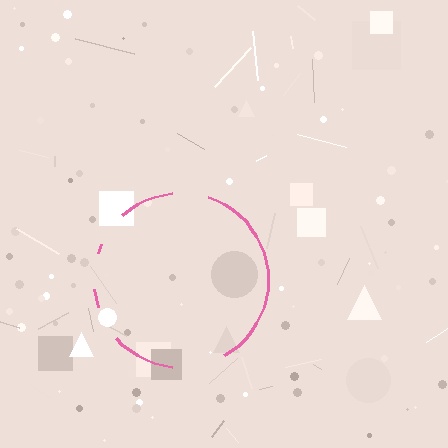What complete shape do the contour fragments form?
The contour fragments form a circle.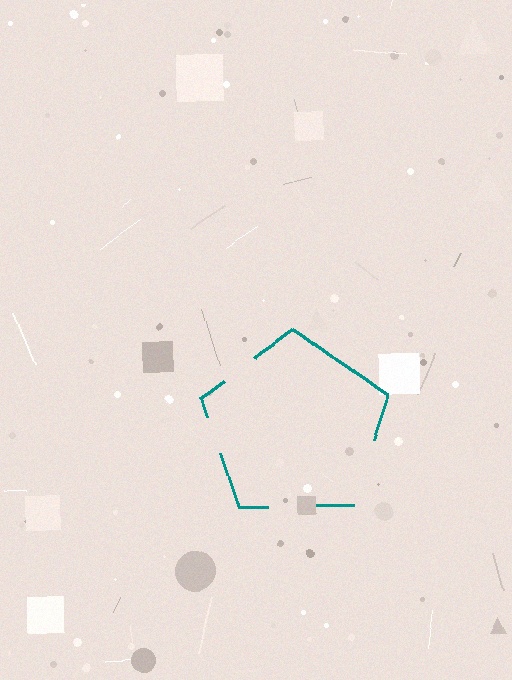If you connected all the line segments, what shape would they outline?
They would outline a pentagon.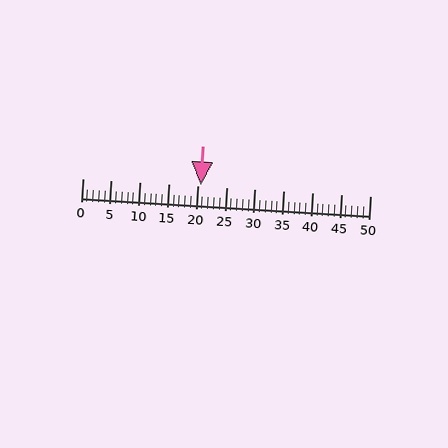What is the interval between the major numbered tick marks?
The major tick marks are spaced 5 units apart.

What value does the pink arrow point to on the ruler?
The pink arrow points to approximately 21.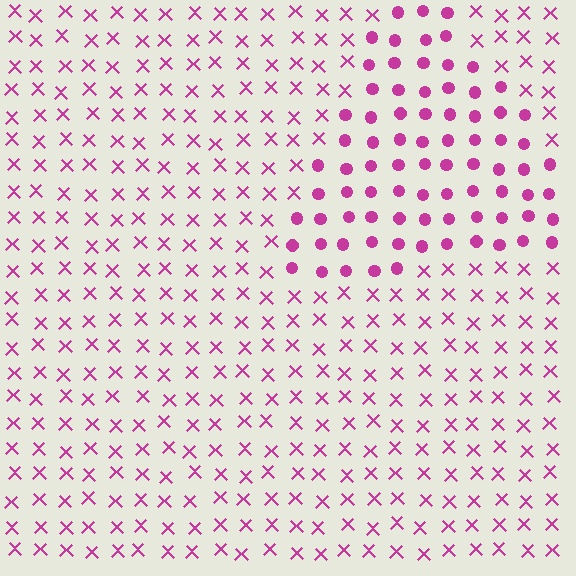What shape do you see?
I see a triangle.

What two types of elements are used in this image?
The image uses circles inside the triangle region and X marks outside it.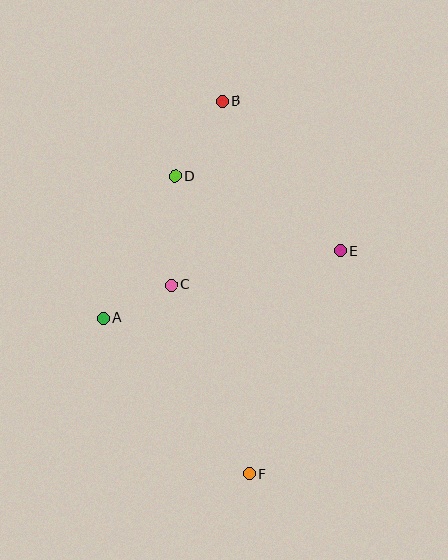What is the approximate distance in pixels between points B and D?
The distance between B and D is approximately 89 pixels.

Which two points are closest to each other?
Points A and C are closest to each other.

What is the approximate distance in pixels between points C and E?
The distance between C and E is approximately 173 pixels.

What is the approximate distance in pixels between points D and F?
The distance between D and F is approximately 307 pixels.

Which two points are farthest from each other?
Points B and F are farthest from each other.